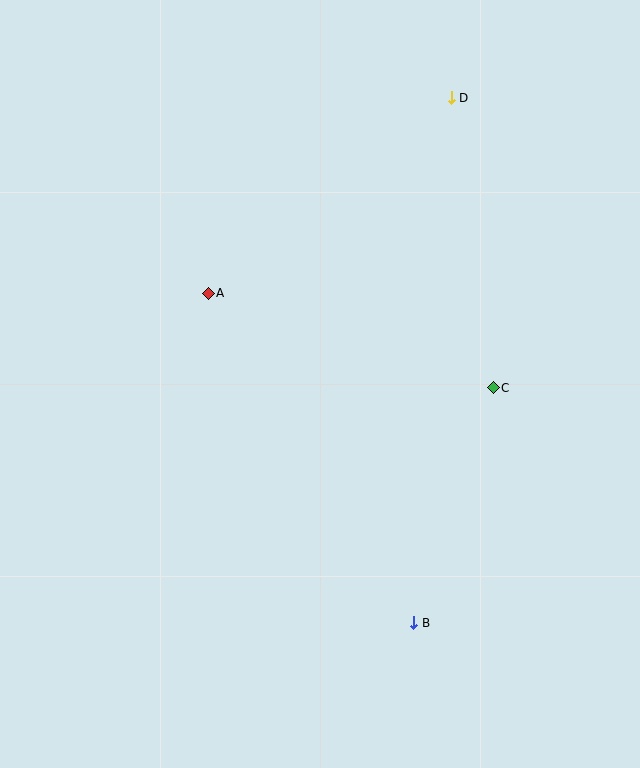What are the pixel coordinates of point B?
Point B is at (414, 623).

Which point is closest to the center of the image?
Point A at (208, 293) is closest to the center.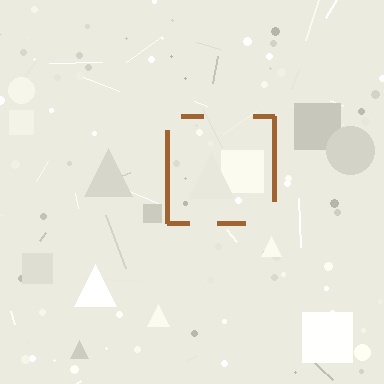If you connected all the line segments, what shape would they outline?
They would outline a square.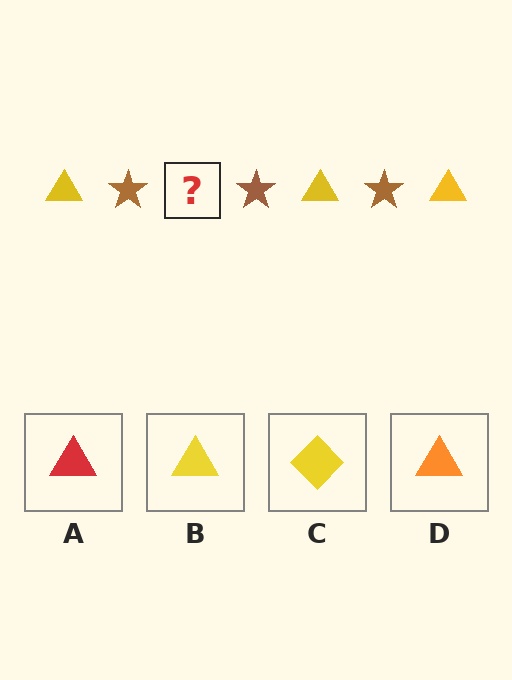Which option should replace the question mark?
Option B.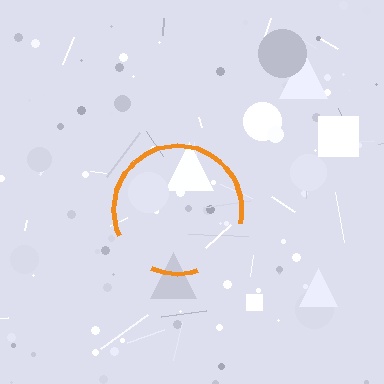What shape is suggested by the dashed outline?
The dashed outline suggests a circle.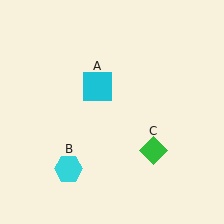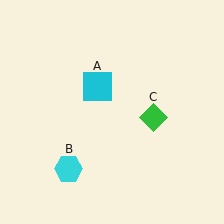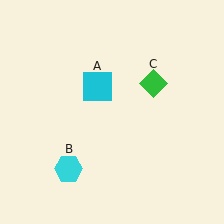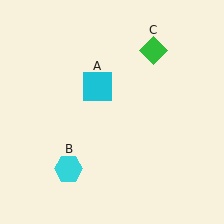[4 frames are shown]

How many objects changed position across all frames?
1 object changed position: green diamond (object C).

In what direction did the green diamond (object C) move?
The green diamond (object C) moved up.